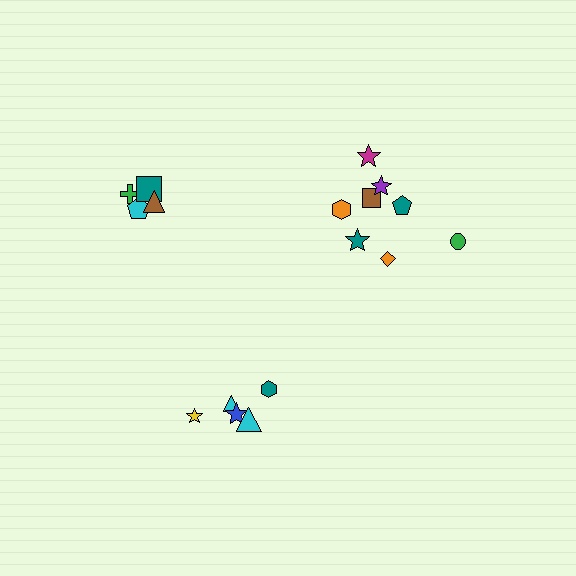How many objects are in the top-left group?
There are 4 objects.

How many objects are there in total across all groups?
There are 17 objects.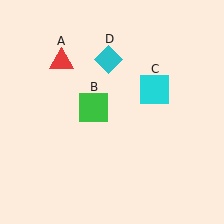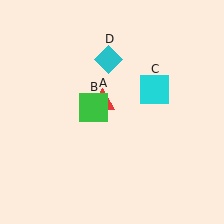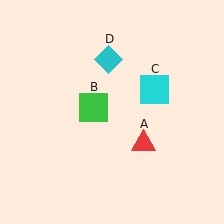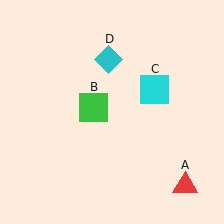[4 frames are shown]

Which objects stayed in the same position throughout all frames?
Green square (object B) and cyan square (object C) and cyan diamond (object D) remained stationary.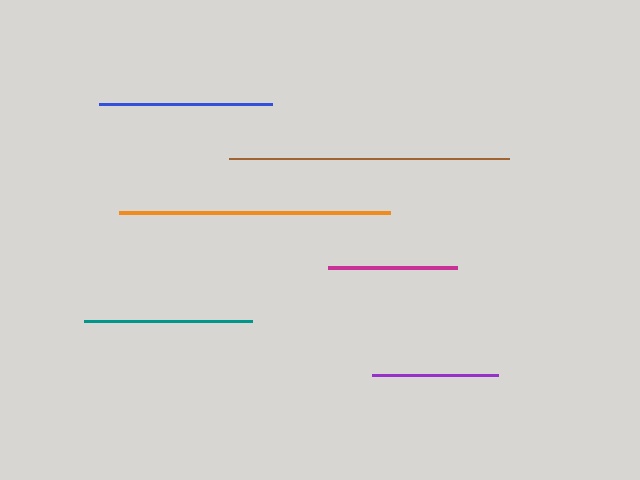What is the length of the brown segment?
The brown segment is approximately 280 pixels long.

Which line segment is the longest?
The brown line is the longest at approximately 280 pixels.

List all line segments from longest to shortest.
From longest to shortest: brown, orange, blue, teal, magenta, purple.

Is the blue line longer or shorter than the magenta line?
The blue line is longer than the magenta line.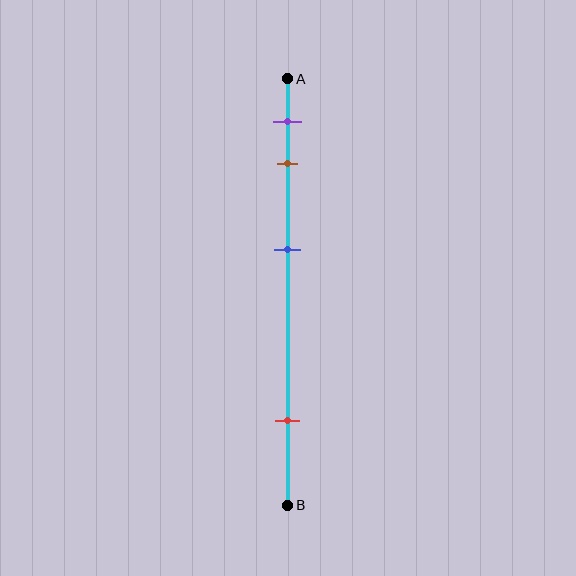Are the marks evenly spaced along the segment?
No, the marks are not evenly spaced.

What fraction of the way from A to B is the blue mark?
The blue mark is approximately 40% (0.4) of the way from A to B.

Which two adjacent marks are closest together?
The purple and brown marks are the closest adjacent pair.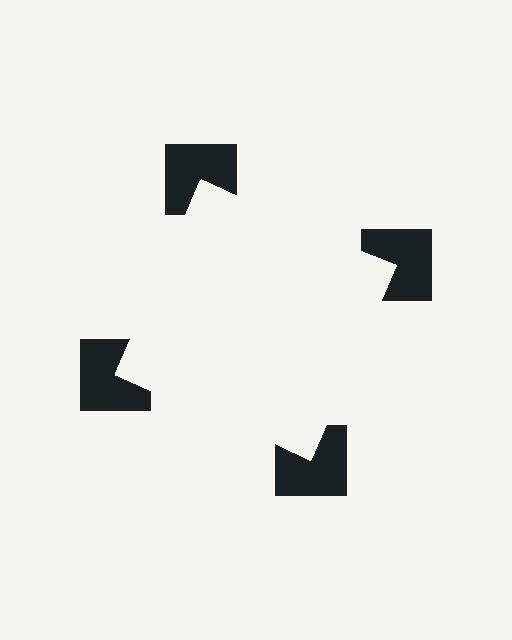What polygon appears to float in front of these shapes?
An illusory square — its edges are inferred from the aligned wedge cuts in the notched squares, not physically drawn.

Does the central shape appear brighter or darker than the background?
It typically appears slightly brighter than the background, even though no actual brightness change is drawn.